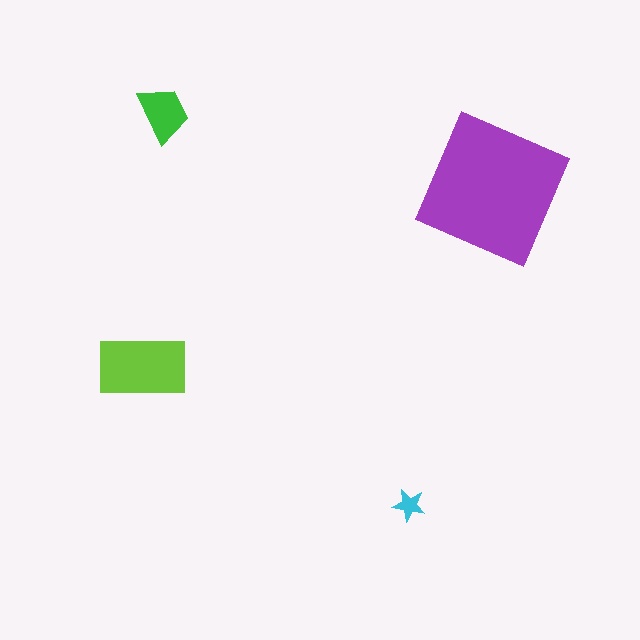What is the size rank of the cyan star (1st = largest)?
4th.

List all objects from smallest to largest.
The cyan star, the green trapezoid, the lime rectangle, the purple square.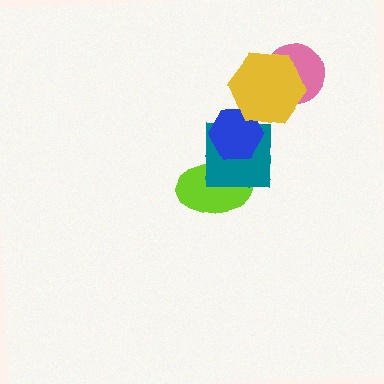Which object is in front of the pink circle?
The yellow hexagon is in front of the pink circle.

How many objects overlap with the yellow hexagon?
3 objects overlap with the yellow hexagon.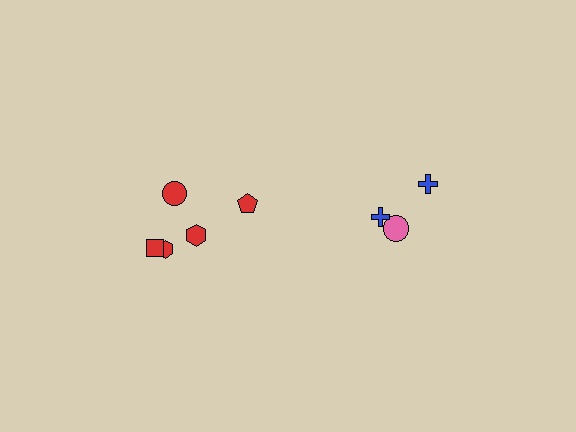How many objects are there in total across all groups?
There are 8 objects.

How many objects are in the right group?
There are 3 objects.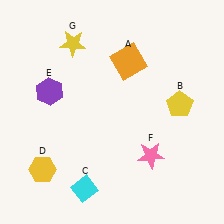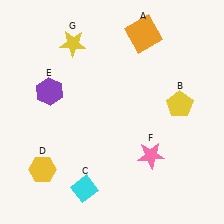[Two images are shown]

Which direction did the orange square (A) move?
The orange square (A) moved up.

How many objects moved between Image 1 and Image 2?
1 object moved between the two images.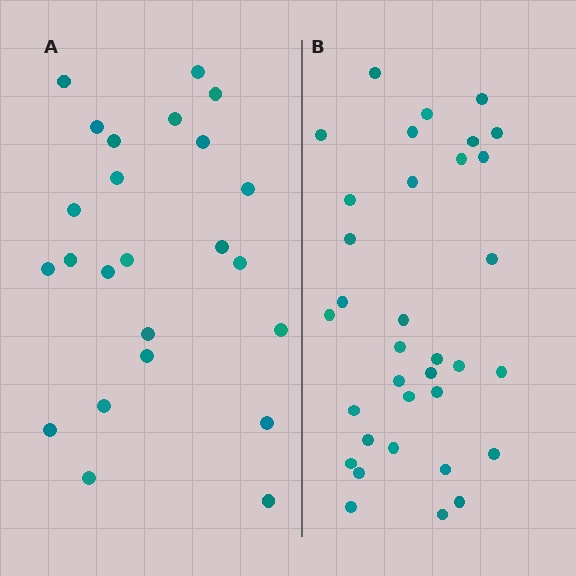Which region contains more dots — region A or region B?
Region B (the right region) has more dots.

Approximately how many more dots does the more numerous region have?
Region B has roughly 10 or so more dots than region A.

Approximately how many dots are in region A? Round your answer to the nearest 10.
About 20 dots. (The exact count is 24, which rounds to 20.)